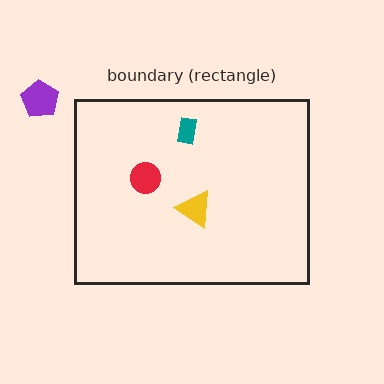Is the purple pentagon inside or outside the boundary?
Outside.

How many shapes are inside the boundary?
3 inside, 1 outside.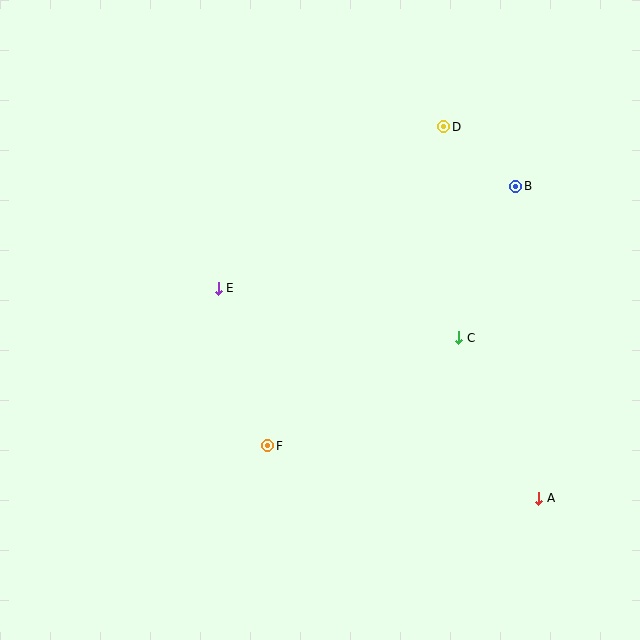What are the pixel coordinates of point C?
Point C is at (459, 338).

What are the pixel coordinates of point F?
Point F is at (268, 446).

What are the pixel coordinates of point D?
Point D is at (444, 127).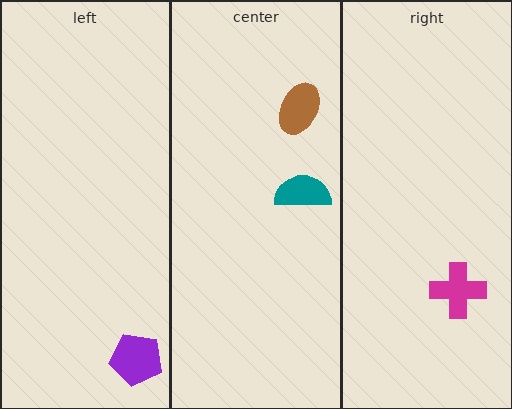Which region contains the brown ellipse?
The center region.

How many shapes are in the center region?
2.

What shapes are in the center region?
The teal semicircle, the brown ellipse.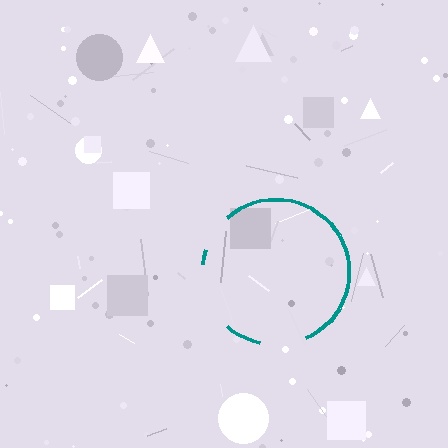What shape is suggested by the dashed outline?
The dashed outline suggests a circle.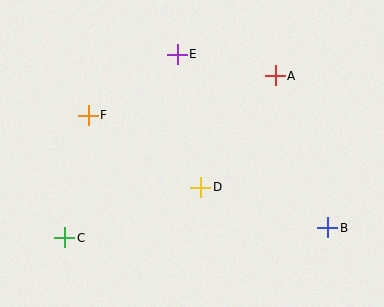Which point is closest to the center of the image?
Point D at (201, 187) is closest to the center.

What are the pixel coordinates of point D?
Point D is at (201, 187).